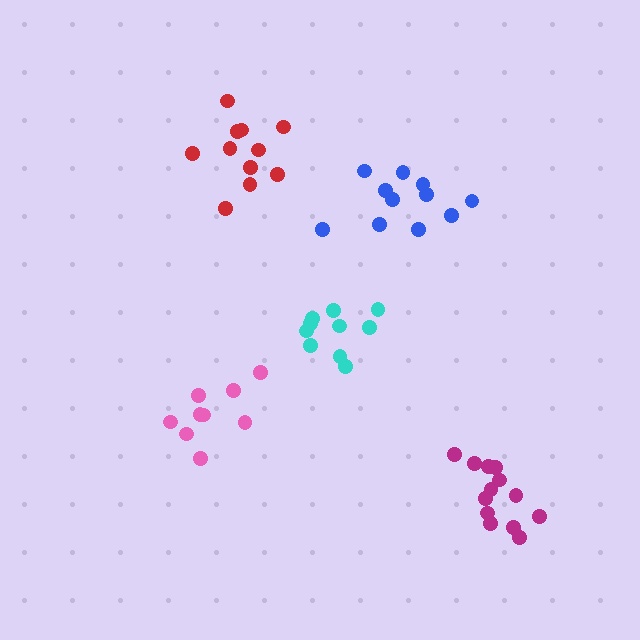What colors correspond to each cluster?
The clusters are colored: red, magenta, cyan, blue, pink.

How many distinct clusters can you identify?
There are 5 distinct clusters.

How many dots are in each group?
Group 1: 11 dots, Group 2: 13 dots, Group 3: 10 dots, Group 4: 11 dots, Group 5: 9 dots (54 total).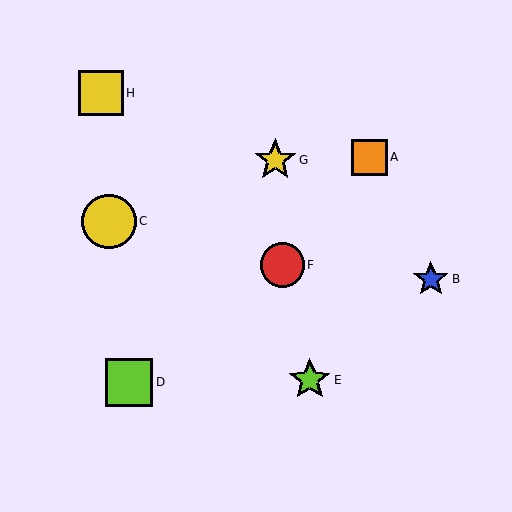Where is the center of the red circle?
The center of the red circle is at (282, 265).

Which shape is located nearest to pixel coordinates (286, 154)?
The yellow star (labeled G) at (275, 160) is nearest to that location.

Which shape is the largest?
The yellow circle (labeled C) is the largest.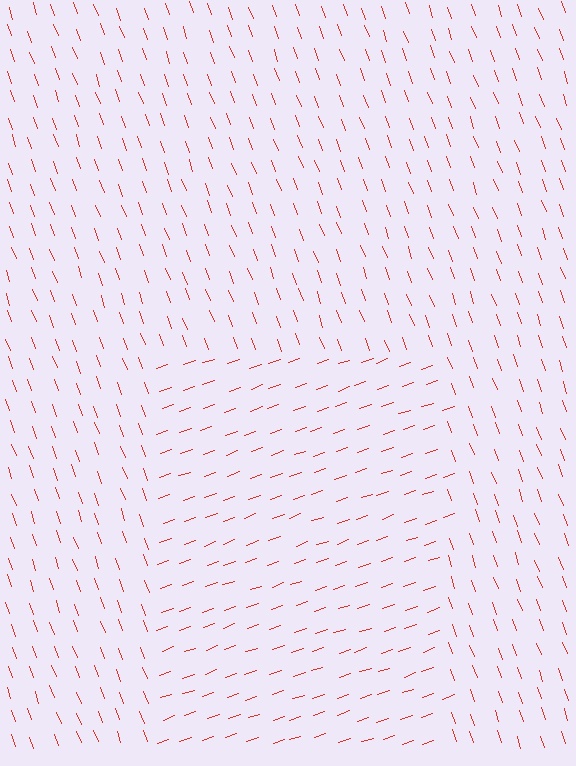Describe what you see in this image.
The image is filled with small red line segments. A rectangle region in the image has lines oriented differently from the surrounding lines, creating a visible texture boundary.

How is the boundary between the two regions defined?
The boundary is defined purely by a change in line orientation (approximately 89 degrees difference). All lines are the same color and thickness.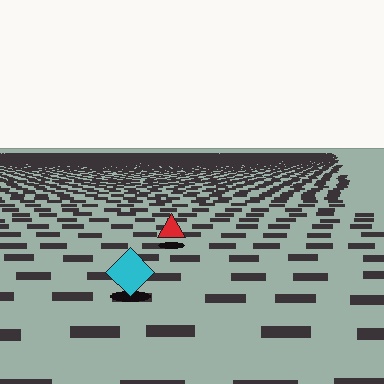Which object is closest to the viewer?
The cyan diamond is closest. The texture marks near it are larger and more spread out.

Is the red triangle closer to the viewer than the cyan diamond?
No. The cyan diamond is closer — you can tell from the texture gradient: the ground texture is coarser near it.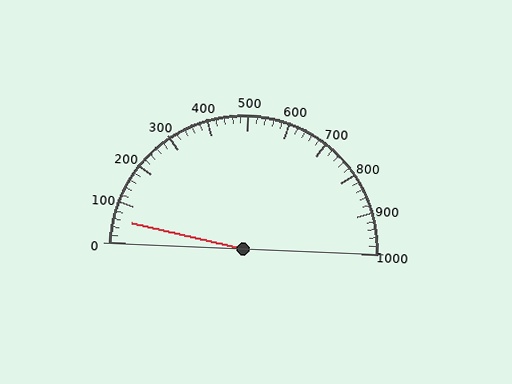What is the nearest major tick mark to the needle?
The nearest major tick mark is 100.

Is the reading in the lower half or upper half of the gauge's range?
The reading is in the lower half of the range (0 to 1000).